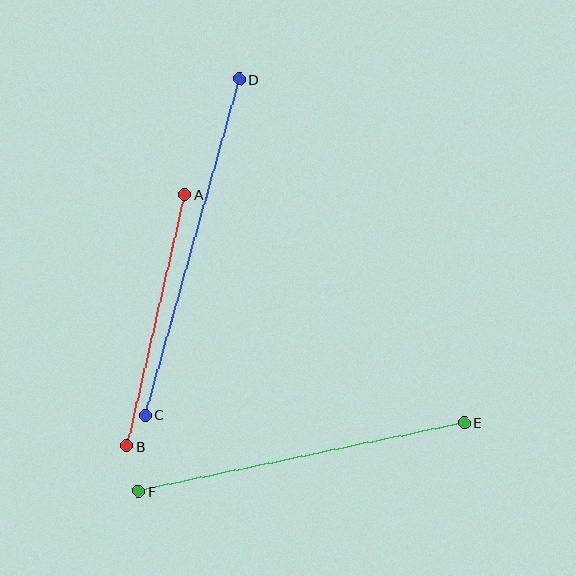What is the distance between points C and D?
The distance is approximately 349 pixels.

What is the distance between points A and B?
The distance is approximately 258 pixels.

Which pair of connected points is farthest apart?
Points C and D are farthest apart.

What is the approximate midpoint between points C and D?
The midpoint is at approximately (192, 247) pixels.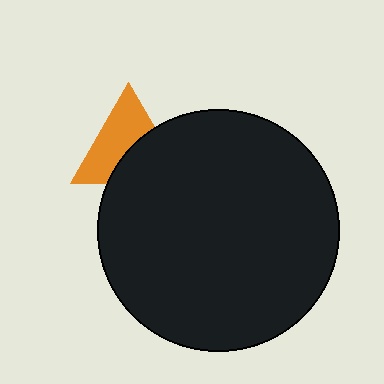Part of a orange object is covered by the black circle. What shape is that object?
It is a triangle.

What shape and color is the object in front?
The object in front is a black circle.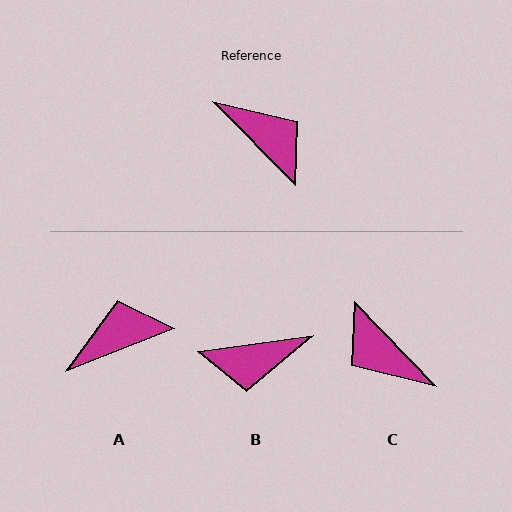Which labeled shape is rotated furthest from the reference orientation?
C, about 179 degrees away.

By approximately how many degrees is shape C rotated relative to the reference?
Approximately 179 degrees counter-clockwise.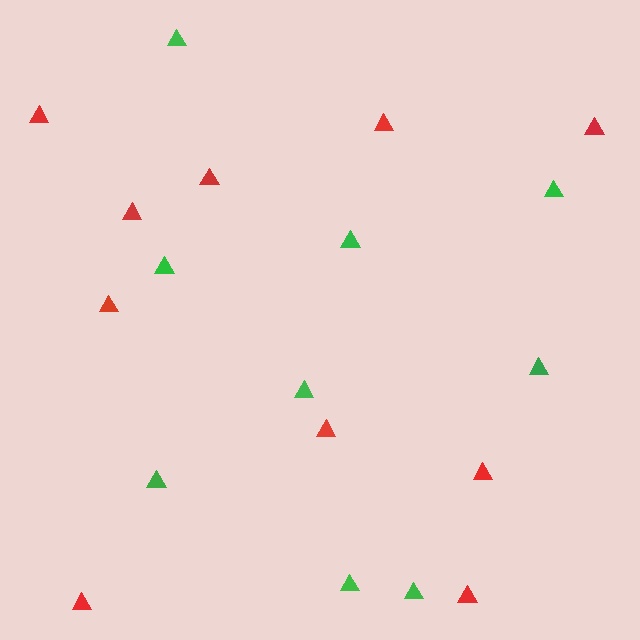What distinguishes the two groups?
There are 2 groups: one group of red triangles (10) and one group of green triangles (9).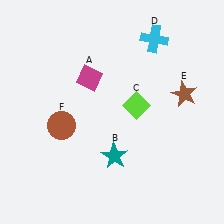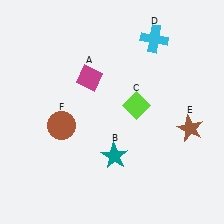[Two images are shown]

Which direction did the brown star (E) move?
The brown star (E) moved down.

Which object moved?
The brown star (E) moved down.